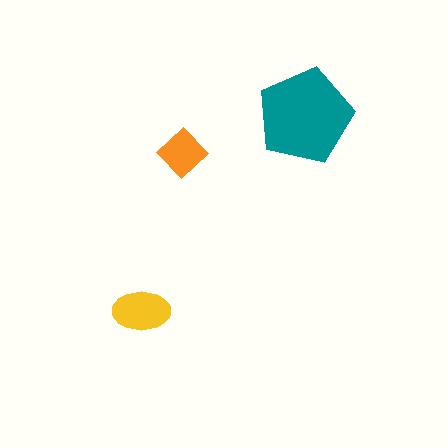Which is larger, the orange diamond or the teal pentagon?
The teal pentagon.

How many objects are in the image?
There are 3 objects in the image.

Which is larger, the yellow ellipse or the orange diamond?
The yellow ellipse.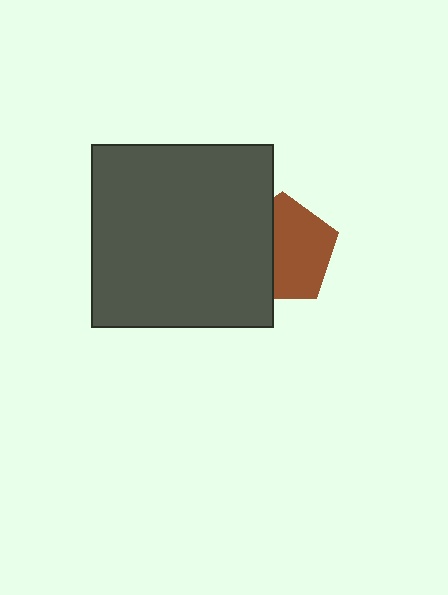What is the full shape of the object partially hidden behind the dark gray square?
The partially hidden object is a brown pentagon.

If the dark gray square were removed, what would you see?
You would see the complete brown pentagon.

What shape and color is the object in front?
The object in front is a dark gray square.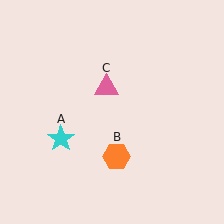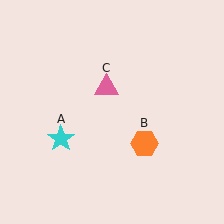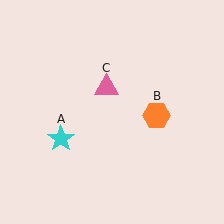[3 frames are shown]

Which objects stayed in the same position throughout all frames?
Cyan star (object A) and pink triangle (object C) remained stationary.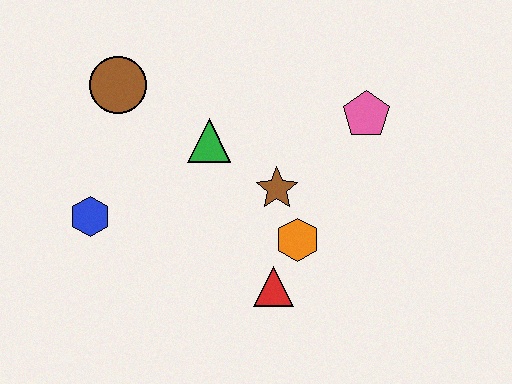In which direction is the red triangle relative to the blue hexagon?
The red triangle is to the right of the blue hexagon.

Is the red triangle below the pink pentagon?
Yes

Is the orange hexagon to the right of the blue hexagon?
Yes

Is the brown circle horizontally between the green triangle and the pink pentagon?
No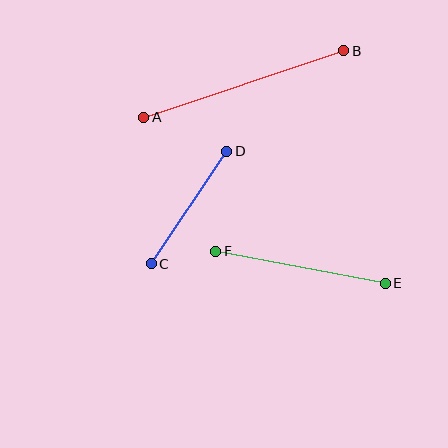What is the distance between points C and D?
The distance is approximately 136 pixels.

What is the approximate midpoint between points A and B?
The midpoint is at approximately (244, 84) pixels.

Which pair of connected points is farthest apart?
Points A and B are farthest apart.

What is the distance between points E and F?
The distance is approximately 172 pixels.